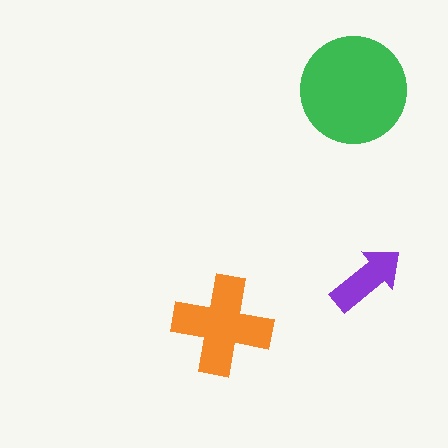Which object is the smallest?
The purple arrow.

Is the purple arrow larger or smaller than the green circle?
Smaller.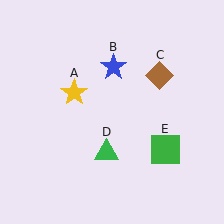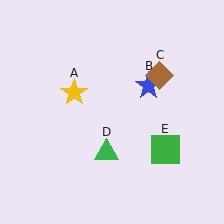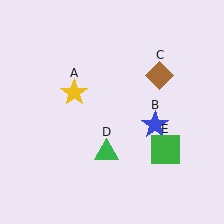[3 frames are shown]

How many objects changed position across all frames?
1 object changed position: blue star (object B).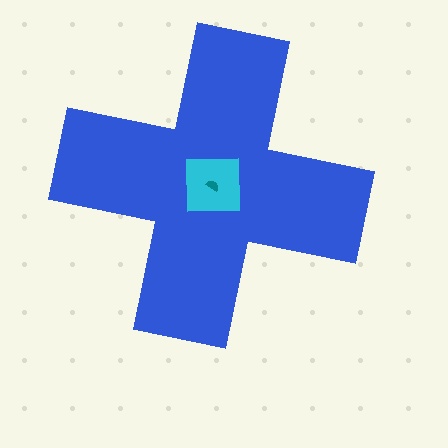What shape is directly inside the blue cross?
The cyan square.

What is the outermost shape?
The blue cross.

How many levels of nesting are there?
3.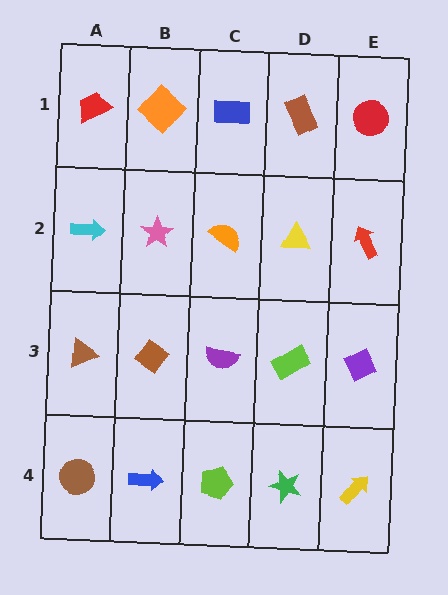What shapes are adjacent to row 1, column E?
A red arrow (row 2, column E), a brown rectangle (row 1, column D).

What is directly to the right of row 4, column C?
A green star.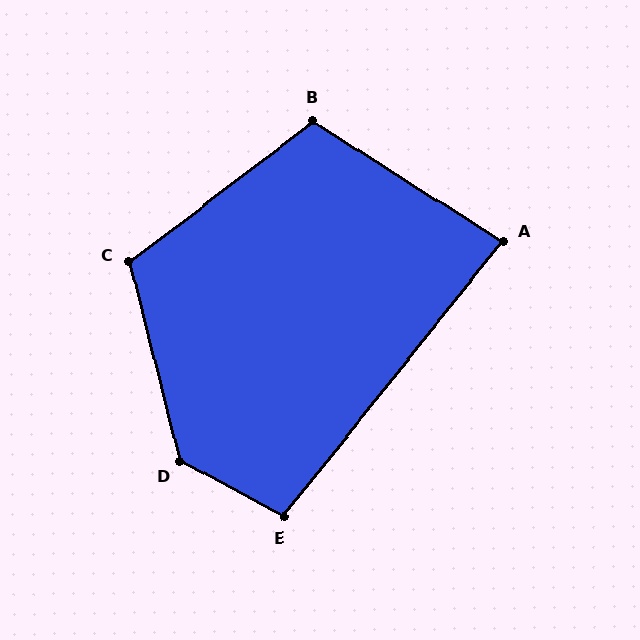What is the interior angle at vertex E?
Approximately 101 degrees (obtuse).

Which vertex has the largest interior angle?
D, at approximately 132 degrees.